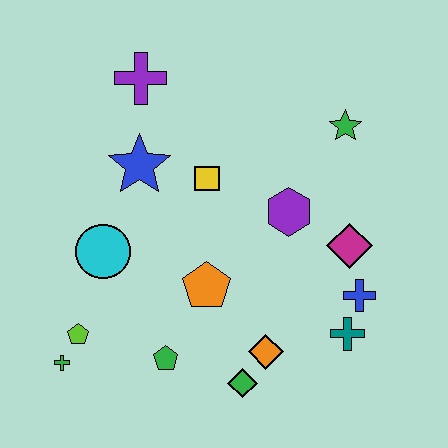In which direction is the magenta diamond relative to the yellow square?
The magenta diamond is to the right of the yellow square.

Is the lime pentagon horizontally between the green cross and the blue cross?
Yes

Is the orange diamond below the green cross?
No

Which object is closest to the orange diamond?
The green diamond is closest to the orange diamond.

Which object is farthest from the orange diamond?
The purple cross is farthest from the orange diamond.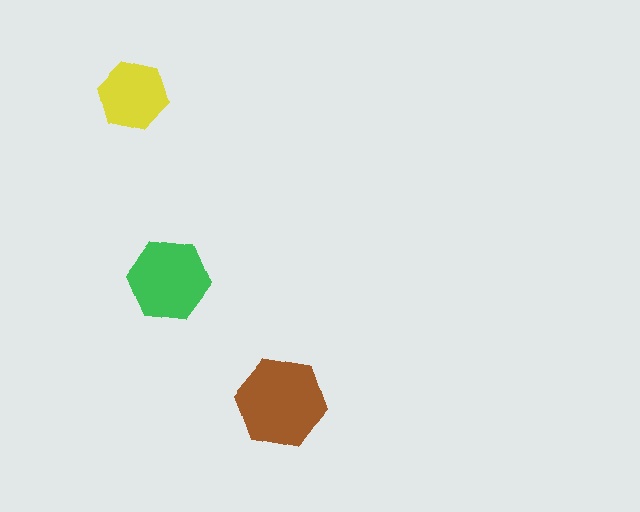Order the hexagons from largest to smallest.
the brown one, the green one, the yellow one.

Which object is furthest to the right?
The brown hexagon is rightmost.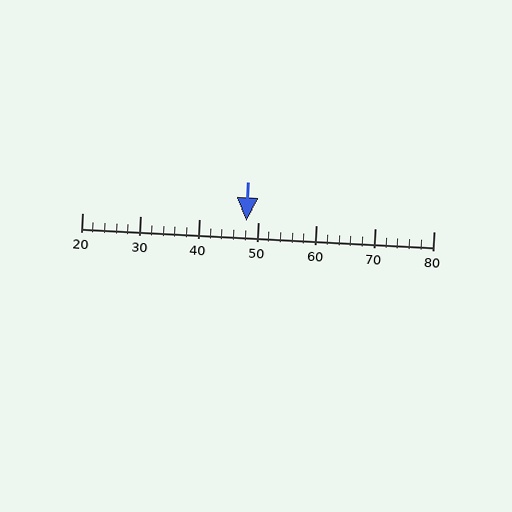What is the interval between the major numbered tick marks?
The major tick marks are spaced 10 units apart.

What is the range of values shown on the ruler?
The ruler shows values from 20 to 80.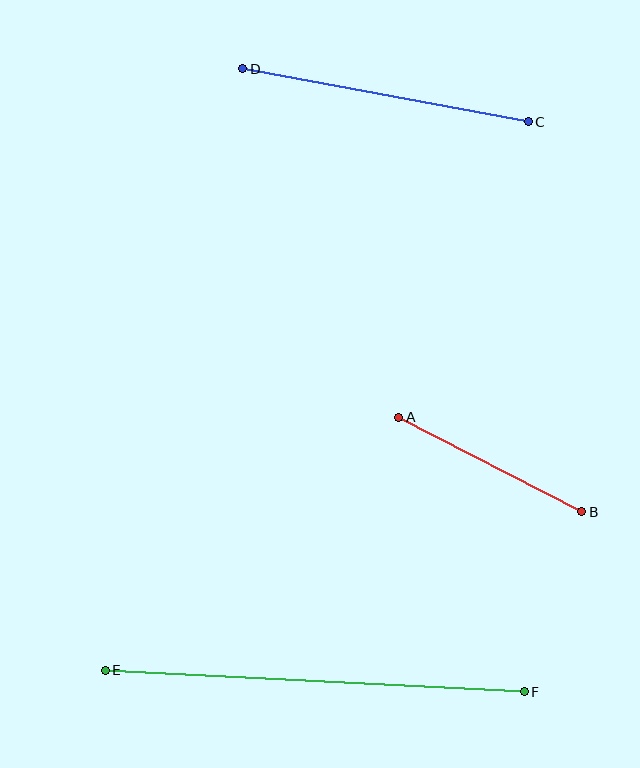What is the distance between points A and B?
The distance is approximately 206 pixels.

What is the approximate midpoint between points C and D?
The midpoint is at approximately (385, 95) pixels.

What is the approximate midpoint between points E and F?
The midpoint is at approximately (315, 681) pixels.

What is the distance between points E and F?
The distance is approximately 420 pixels.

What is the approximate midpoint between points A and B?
The midpoint is at approximately (490, 464) pixels.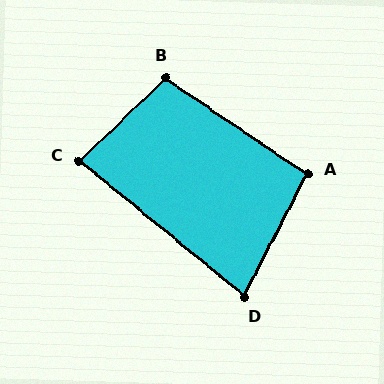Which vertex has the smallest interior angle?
D, at approximately 78 degrees.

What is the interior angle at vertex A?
Approximately 97 degrees (obtuse).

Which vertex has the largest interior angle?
B, at approximately 102 degrees.